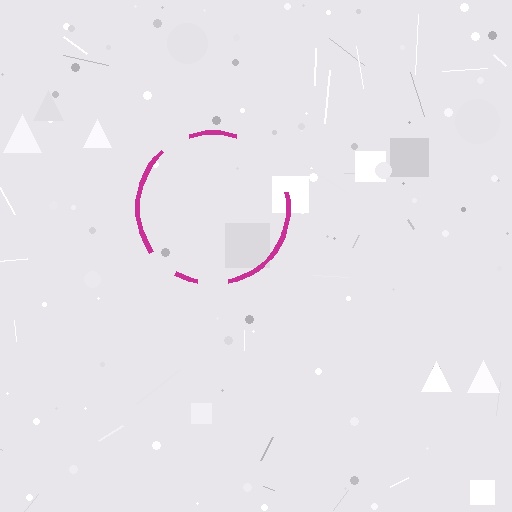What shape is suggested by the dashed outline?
The dashed outline suggests a circle.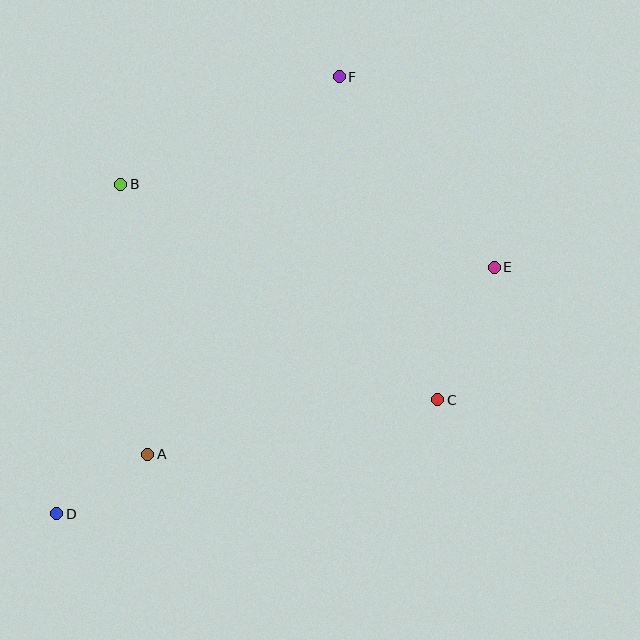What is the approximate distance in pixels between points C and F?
The distance between C and F is approximately 338 pixels.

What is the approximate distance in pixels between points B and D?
The distance between B and D is approximately 336 pixels.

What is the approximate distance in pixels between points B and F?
The distance between B and F is approximately 243 pixels.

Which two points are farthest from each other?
Points D and F are farthest from each other.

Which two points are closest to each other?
Points A and D are closest to each other.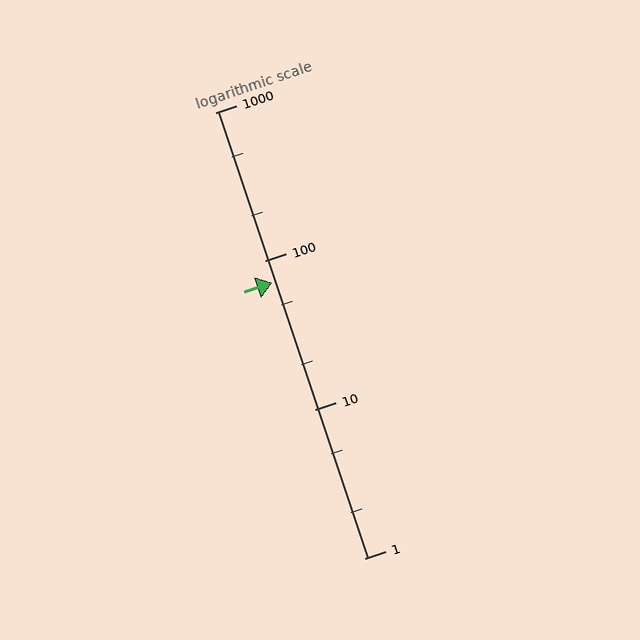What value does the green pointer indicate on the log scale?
The pointer indicates approximately 72.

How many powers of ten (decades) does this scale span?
The scale spans 3 decades, from 1 to 1000.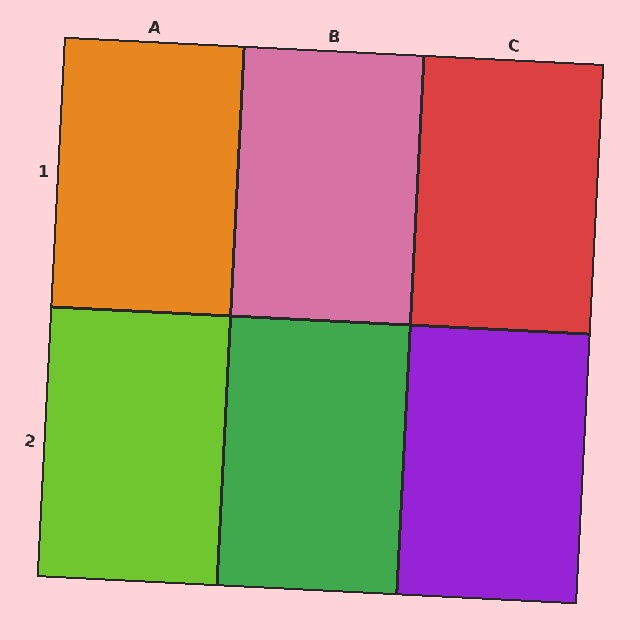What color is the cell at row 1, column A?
Orange.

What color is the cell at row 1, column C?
Red.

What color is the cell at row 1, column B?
Pink.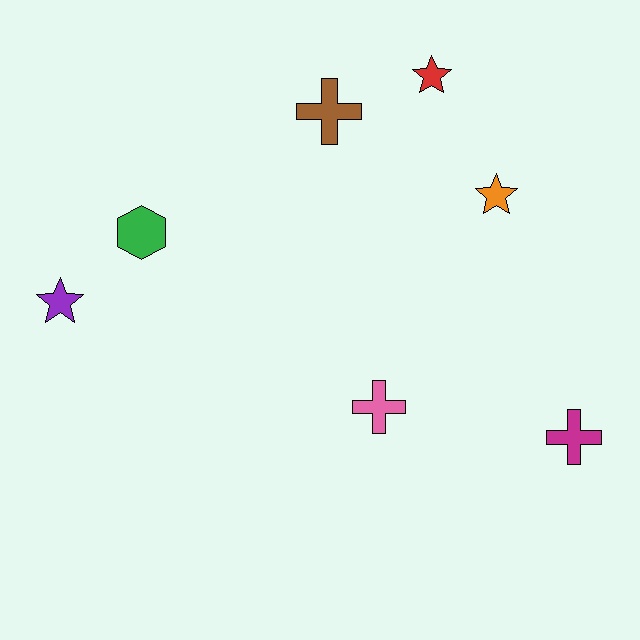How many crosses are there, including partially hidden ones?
There are 3 crosses.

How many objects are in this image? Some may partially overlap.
There are 7 objects.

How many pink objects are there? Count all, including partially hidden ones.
There is 1 pink object.